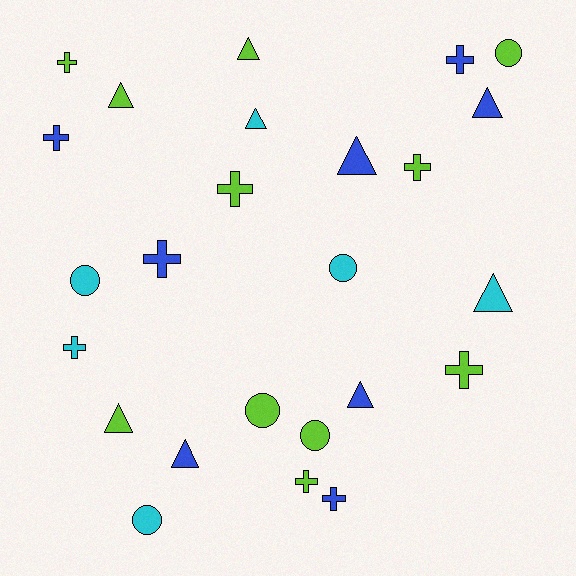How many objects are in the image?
There are 25 objects.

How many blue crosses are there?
There are 4 blue crosses.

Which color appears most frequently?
Lime, with 11 objects.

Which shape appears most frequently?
Cross, with 10 objects.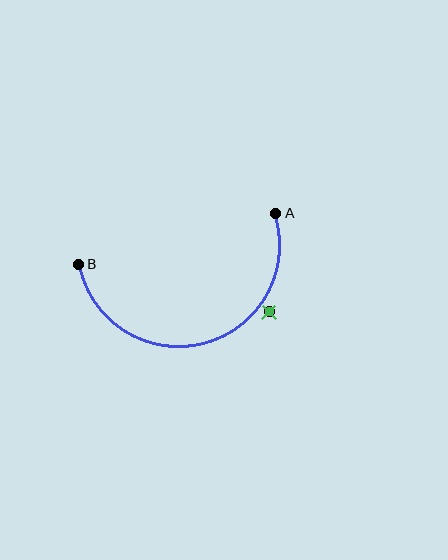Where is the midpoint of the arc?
The arc midpoint is the point on the curve farthest from the straight line joining A and B. It sits below that line.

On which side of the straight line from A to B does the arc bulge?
The arc bulges below the straight line connecting A and B.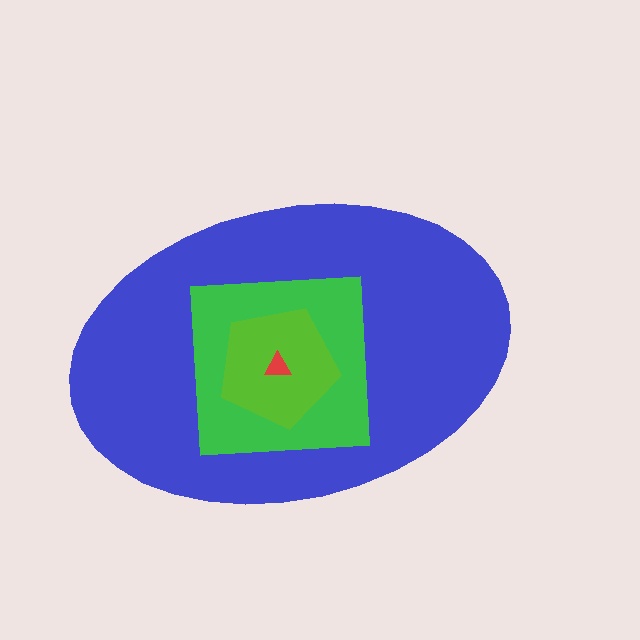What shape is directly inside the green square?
The lime pentagon.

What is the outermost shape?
The blue ellipse.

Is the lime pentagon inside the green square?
Yes.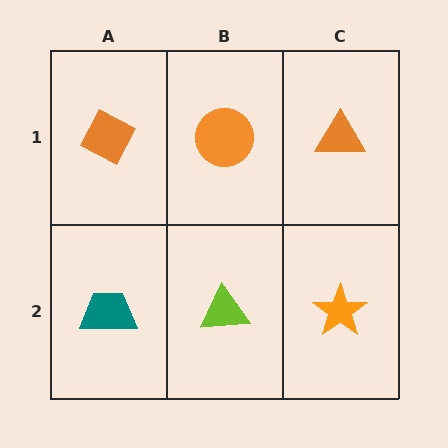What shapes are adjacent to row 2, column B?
An orange circle (row 1, column B), a teal trapezoid (row 2, column A), an orange star (row 2, column C).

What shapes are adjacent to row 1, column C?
An orange star (row 2, column C), an orange circle (row 1, column B).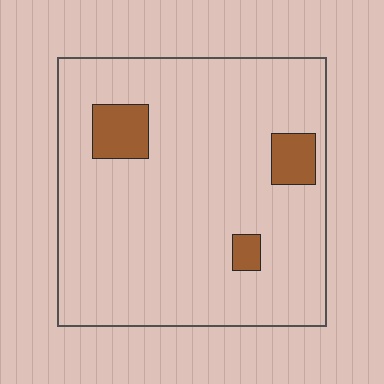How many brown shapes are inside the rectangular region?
3.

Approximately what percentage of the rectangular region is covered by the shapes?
Approximately 10%.